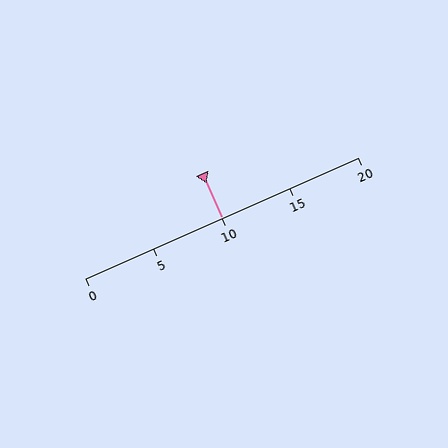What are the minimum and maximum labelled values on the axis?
The axis runs from 0 to 20.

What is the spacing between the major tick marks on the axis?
The major ticks are spaced 5 apart.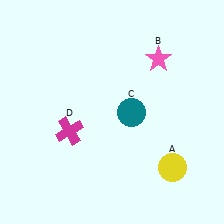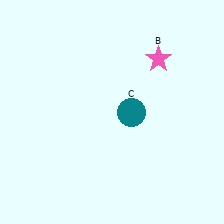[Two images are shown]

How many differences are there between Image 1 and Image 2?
There are 2 differences between the two images.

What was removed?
The magenta cross (D), the yellow circle (A) were removed in Image 2.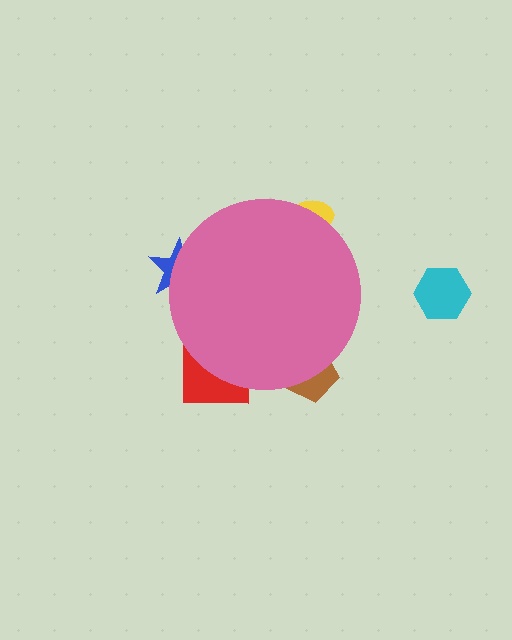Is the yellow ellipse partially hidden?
Yes, the yellow ellipse is partially hidden behind the pink circle.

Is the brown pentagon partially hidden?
Yes, the brown pentagon is partially hidden behind the pink circle.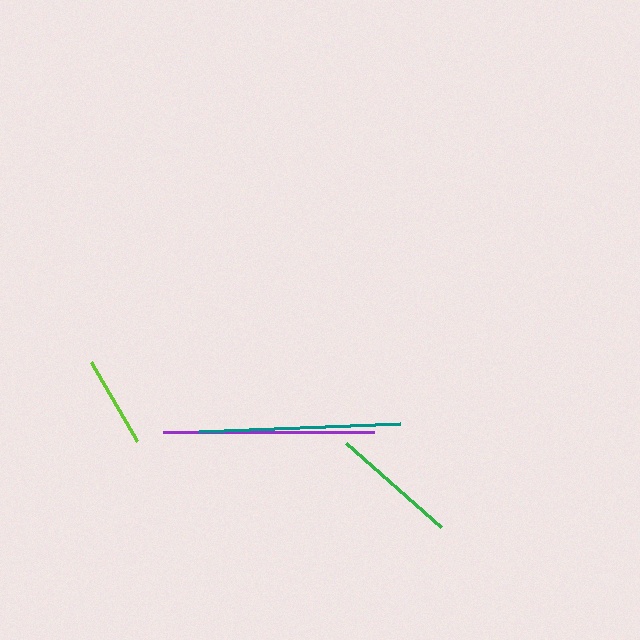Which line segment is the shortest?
The lime line is the shortest at approximately 92 pixels.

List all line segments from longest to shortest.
From longest to shortest: purple, teal, green, lime.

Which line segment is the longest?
The purple line is the longest at approximately 212 pixels.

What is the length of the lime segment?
The lime segment is approximately 92 pixels long.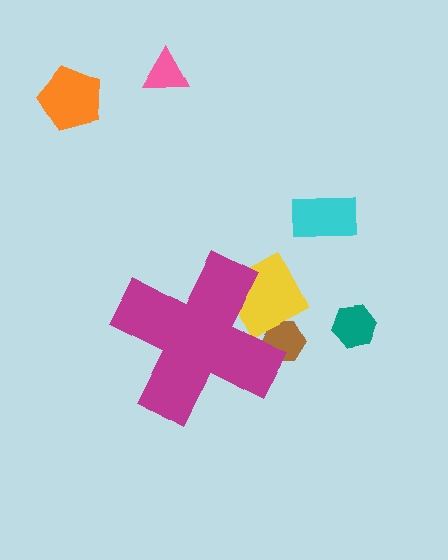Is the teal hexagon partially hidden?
No, the teal hexagon is fully visible.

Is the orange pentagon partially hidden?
No, the orange pentagon is fully visible.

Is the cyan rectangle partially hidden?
No, the cyan rectangle is fully visible.